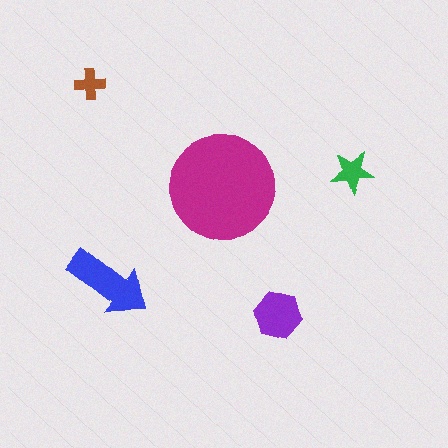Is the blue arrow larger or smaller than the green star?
Larger.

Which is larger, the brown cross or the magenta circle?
The magenta circle.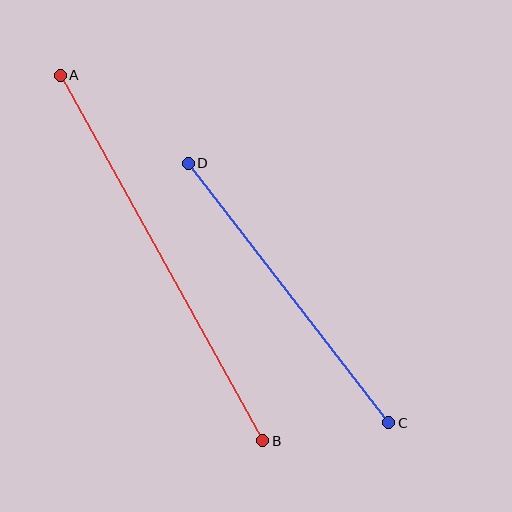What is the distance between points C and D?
The distance is approximately 328 pixels.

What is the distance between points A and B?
The distance is approximately 418 pixels.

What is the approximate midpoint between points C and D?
The midpoint is at approximately (288, 293) pixels.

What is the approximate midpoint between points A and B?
The midpoint is at approximately (162, 258) pixels.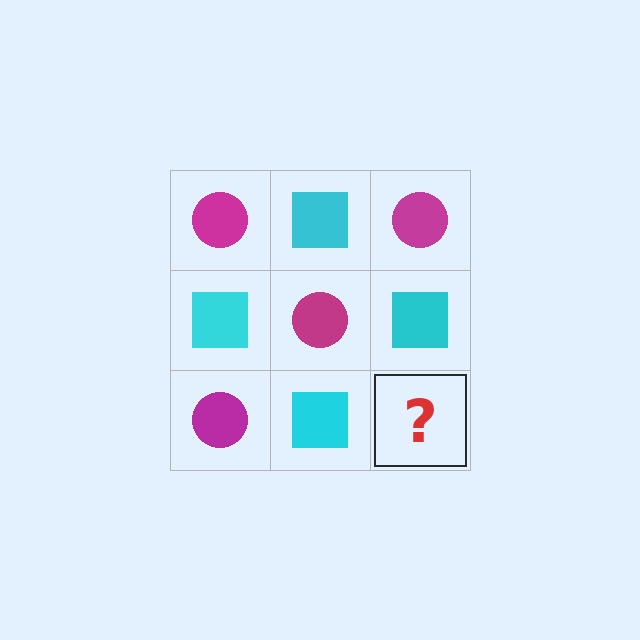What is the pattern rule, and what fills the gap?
The rule is that it alternates magenta circle and cyan square in a checkerboard pattern. The gap should be filled with a magenta circle.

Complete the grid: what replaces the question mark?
The question mark should be replaced with a magenta circle.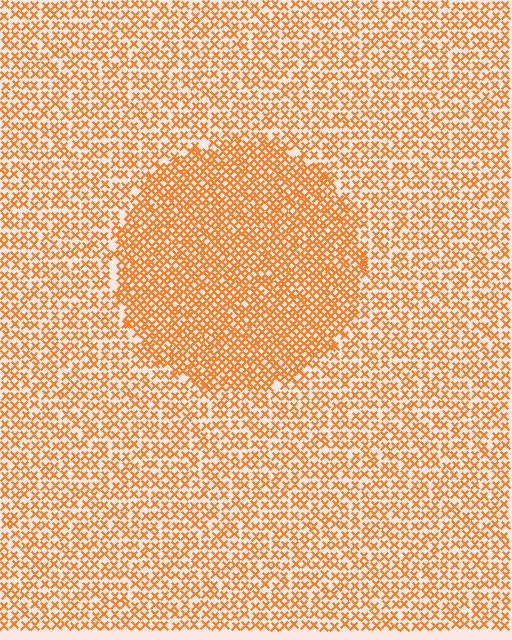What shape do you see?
I see a circle.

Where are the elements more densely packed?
The elements are more densely packed inside the circle boundary.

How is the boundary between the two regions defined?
The boundary is defined by a change in element density (approximately 1.6x ratio). All elements are the same color, size, and shape.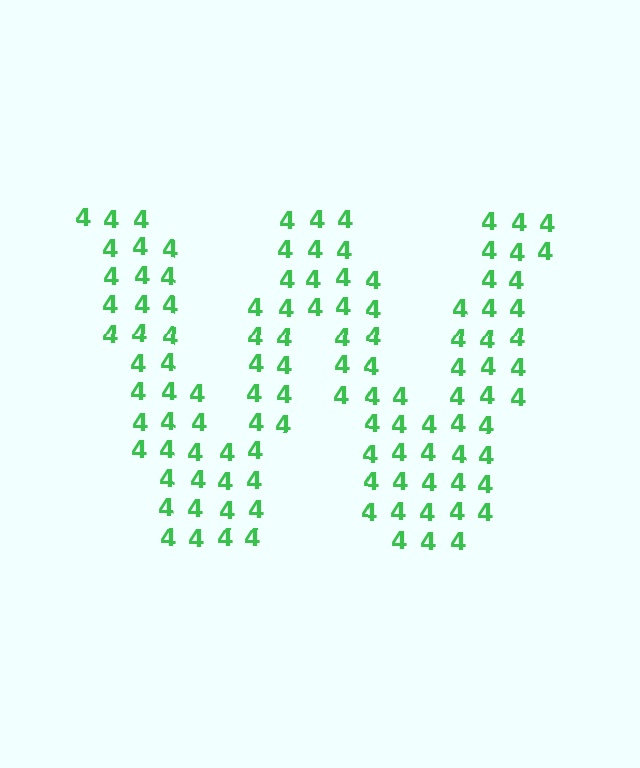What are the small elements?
The small elements are digit 4's.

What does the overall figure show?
The overall figure shows the letter W.